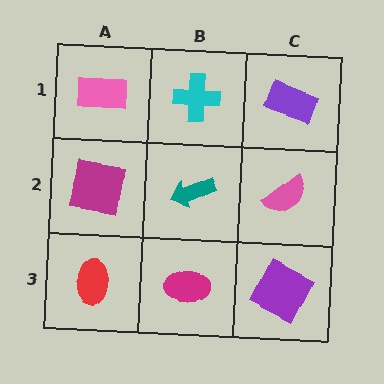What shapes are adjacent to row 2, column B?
A cyan cross (row 1, column B), a magenta ellipse (row 3, column B), a magenta square (row 2, column A), a pink semicircle (row 2, column C).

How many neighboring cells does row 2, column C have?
3.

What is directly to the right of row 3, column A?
A magenta ellipse.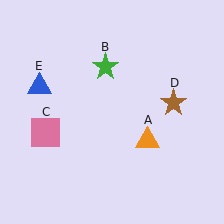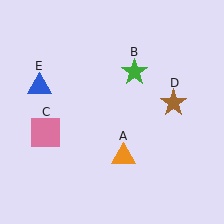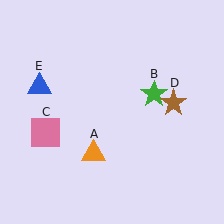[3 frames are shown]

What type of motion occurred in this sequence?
The orange triangle (object A), green star (object B) rotated clockwise around the center of the scene.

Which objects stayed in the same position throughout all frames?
Pink square (object C) and brown star (object D) and blue triangle (object E) remained stationary.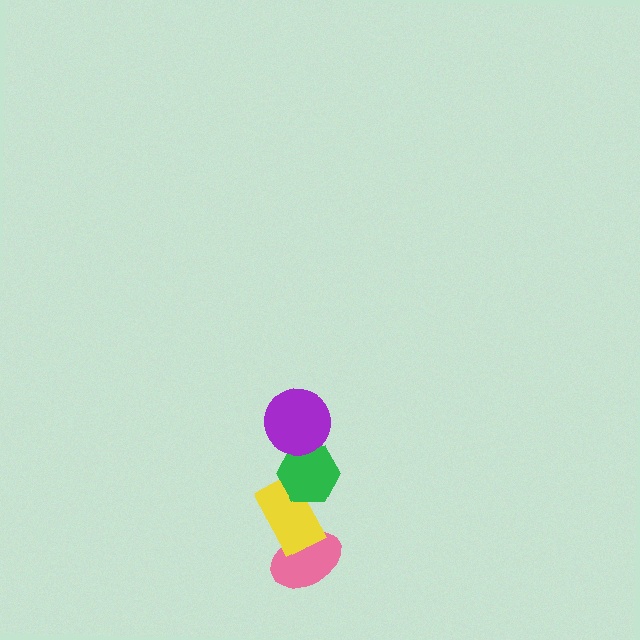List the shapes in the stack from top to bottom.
From top to bottom: the purple circle, the green hexagon, the yellow rectangle, the pink ellipse.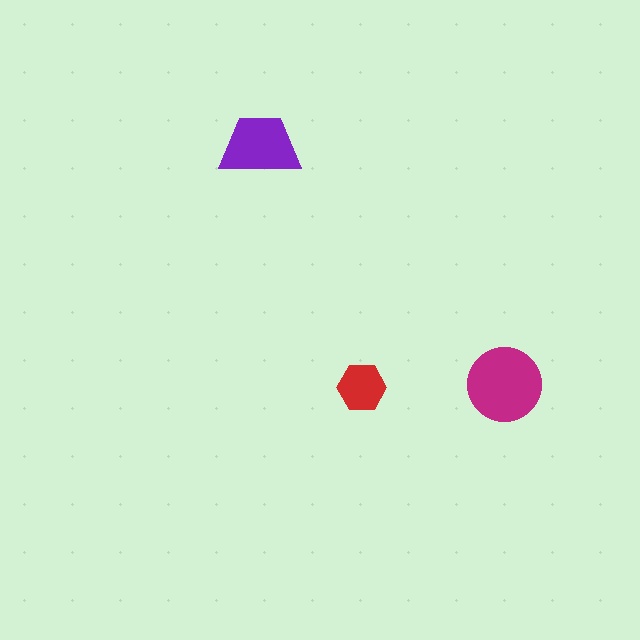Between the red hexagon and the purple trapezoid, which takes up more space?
The purple trapezoid.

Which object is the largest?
The magenta circle.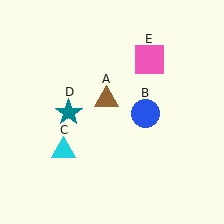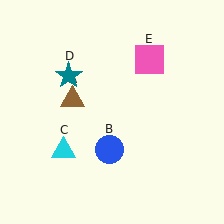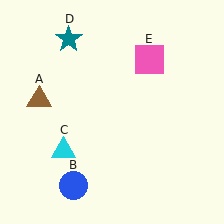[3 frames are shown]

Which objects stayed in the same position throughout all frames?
Cyan triangle (object C) and pink square (object E) remained stationary.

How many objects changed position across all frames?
3 objects changed position: brown triangle (object A), blue circle (object B), teal star (object D).